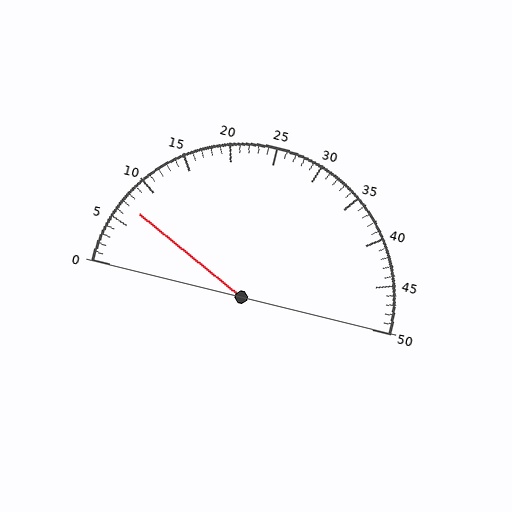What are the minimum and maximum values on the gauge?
The gauge ranges from 0 to 50.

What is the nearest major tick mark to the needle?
The nearest major tick mark is 5.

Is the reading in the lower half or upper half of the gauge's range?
The reading is in the lower half of the range (0 to 50).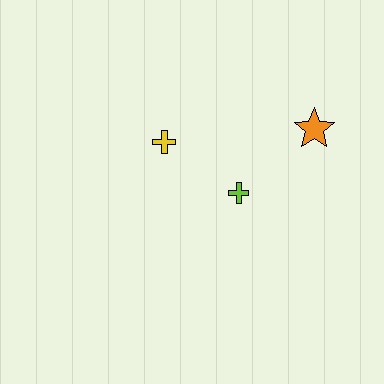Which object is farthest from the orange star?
The yellow cross is farthest from the orange star.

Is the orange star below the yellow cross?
No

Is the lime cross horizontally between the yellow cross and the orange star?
Yes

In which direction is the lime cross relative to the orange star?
The lime cross is to the left of the orange star.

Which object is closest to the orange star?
The lime cross is closest to the orange star.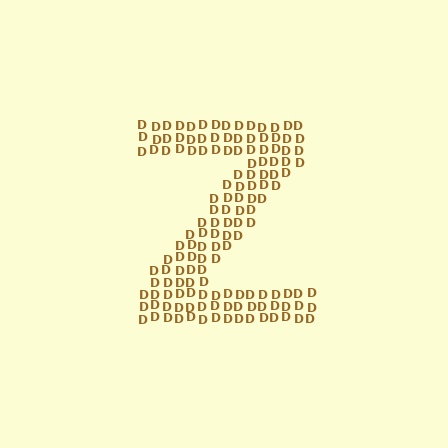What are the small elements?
The small elements are letter D's.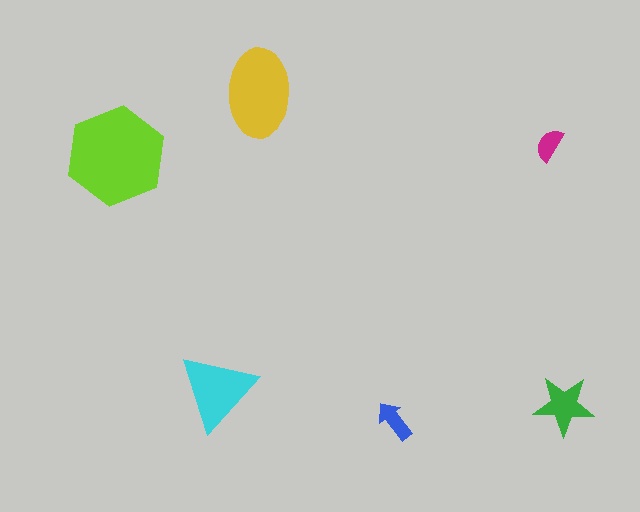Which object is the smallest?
The magenta semicircle.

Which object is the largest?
The lime hexagon.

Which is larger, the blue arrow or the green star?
The green star.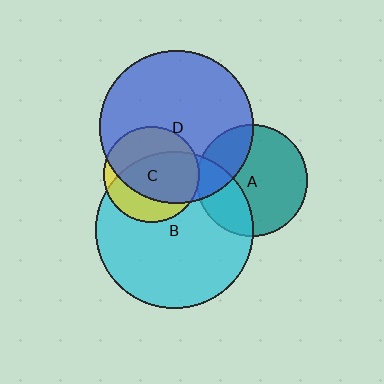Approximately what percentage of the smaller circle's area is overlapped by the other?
Approximately 30%.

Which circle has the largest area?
Circle B (cyan).